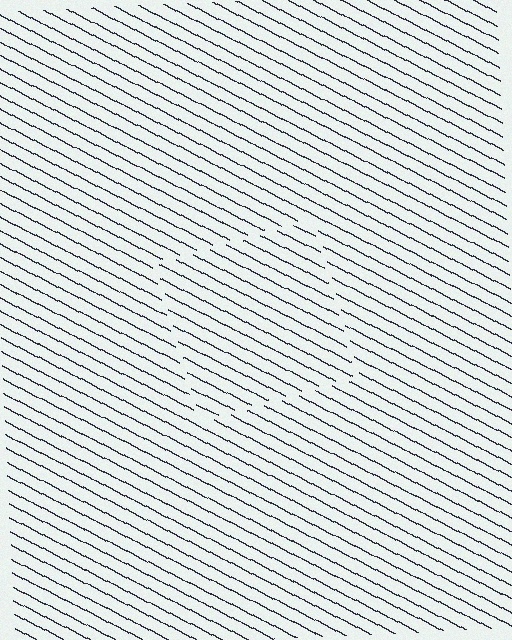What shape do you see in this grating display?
An illusory square. The interior of the shape contains the same grating, shifted by half a period — the contour is defined by the phase discontinuity where line-ends from the inner and outer gratings abut.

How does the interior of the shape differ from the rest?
The interior of the shape contains the same grating, shifted by half a period — the contour is defined by the phase discontinuity where line-ends from the inner and outer gratings abut.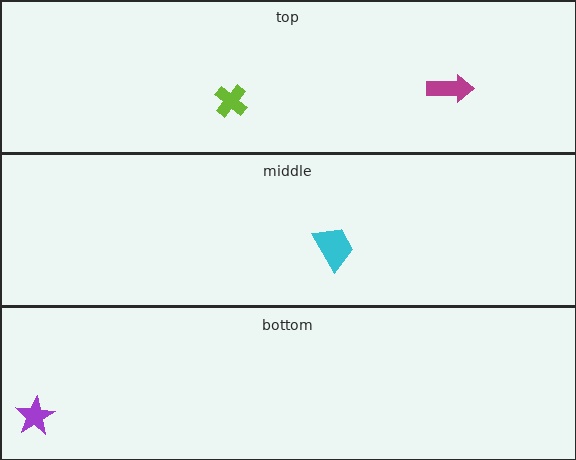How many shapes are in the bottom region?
1.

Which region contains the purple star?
The bottom region.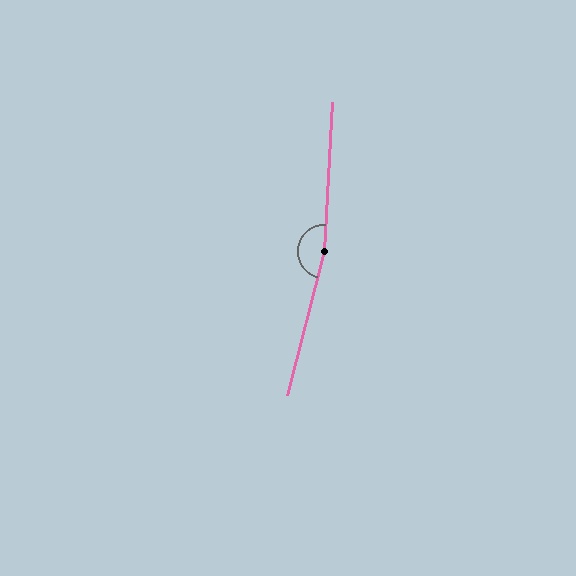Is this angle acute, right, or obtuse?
It is obtuse.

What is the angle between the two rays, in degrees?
Approximately 169 degrees.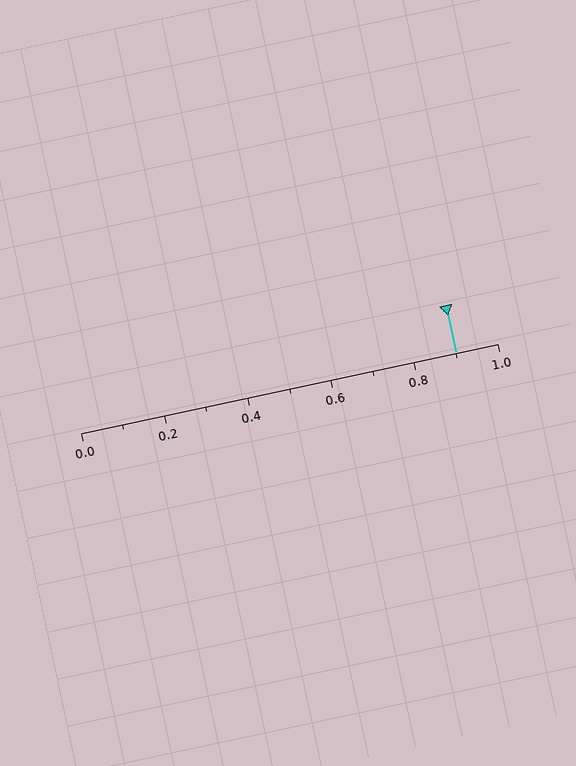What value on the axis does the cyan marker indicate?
The marker indicates approximately 0.9.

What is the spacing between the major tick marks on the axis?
The major ticks are spaced 0.2 apart.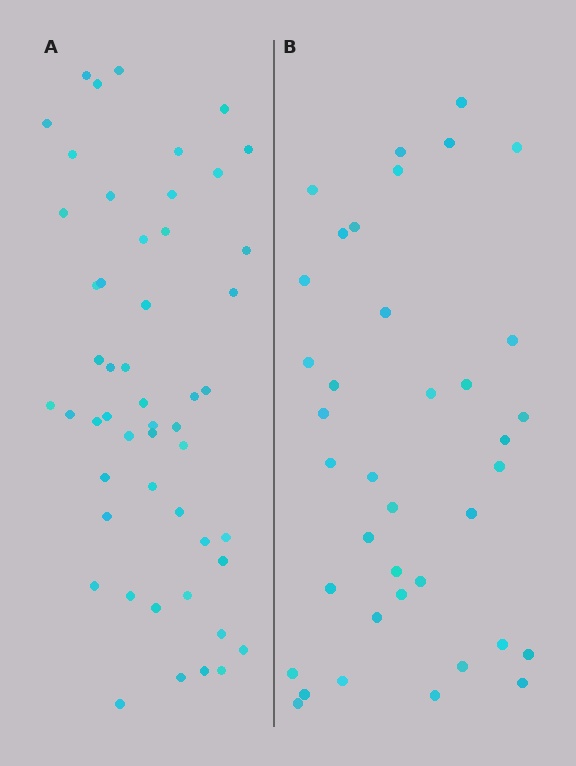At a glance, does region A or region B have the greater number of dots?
Region A (the left region) has more dots.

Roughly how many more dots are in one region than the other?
Region A has approximately 15 more dots than region B.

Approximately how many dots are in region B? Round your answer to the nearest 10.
About 40 dots. (The exact count is 38, which rounds to 40.)